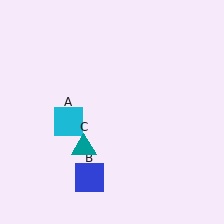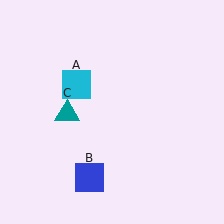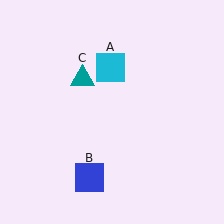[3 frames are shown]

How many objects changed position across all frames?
2 objects changed position: cyan square (object A), teal triangle (object C).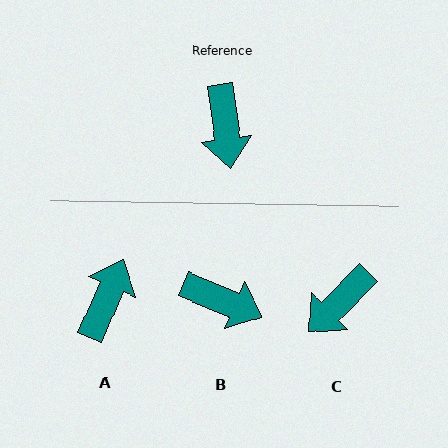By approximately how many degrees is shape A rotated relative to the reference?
Approximately 149 degrees counter-clockwise.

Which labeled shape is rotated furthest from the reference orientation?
A, about 149 degrees away.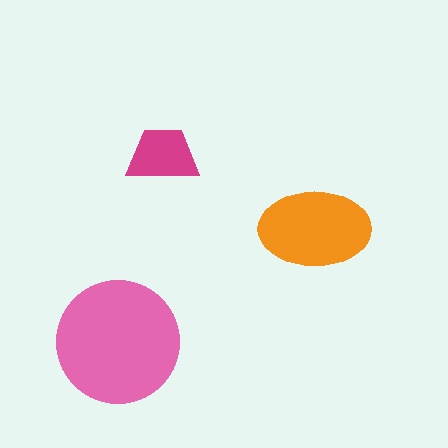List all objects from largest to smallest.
The pink circle, the orange ellipse, the magenta trapezoid.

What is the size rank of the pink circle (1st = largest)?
1st.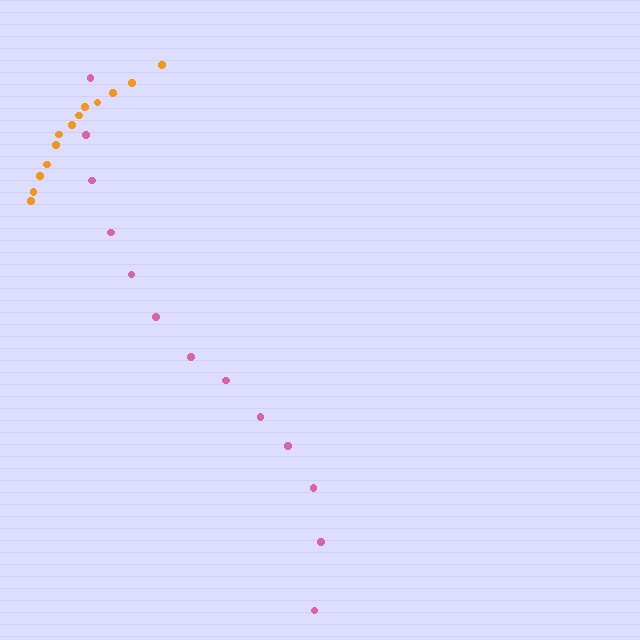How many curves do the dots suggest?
There are 2 distinct paths.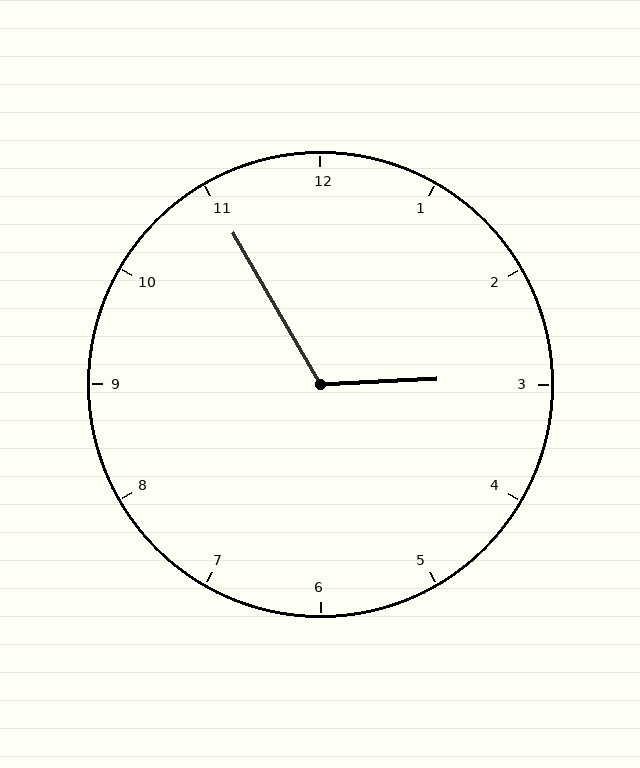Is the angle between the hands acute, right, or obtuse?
It is obtuse.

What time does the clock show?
2:55.